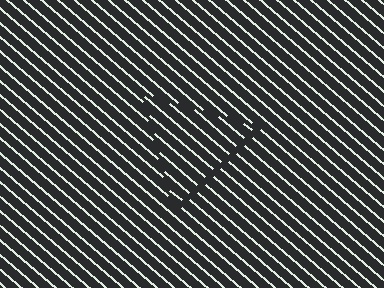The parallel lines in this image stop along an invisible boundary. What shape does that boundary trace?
An illusory triangle. The interior of the shape contains the same grating, shifted by half a period — the contour is defined by the phase discontinuity where line-ends from the inner and outer gratings abut.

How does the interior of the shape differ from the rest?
The interior of the shape contains the same grating, shifted by half a period — the contour is defined by the phase discontinuity where line-ends from the inner and outer gratings abut.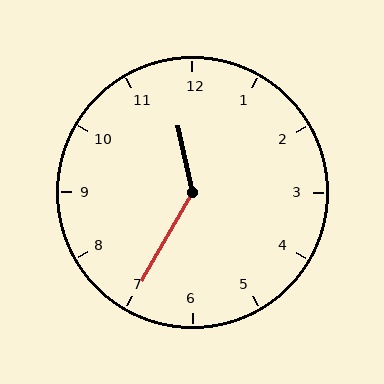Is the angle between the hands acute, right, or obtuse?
It is obtuse.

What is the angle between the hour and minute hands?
Approximately 138 degrees.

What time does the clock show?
11:35.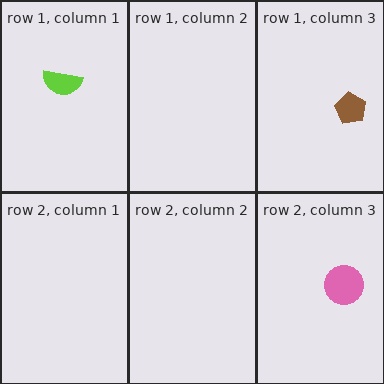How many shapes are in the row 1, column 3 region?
1.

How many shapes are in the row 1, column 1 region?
1.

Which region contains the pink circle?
The row 2, column 3 region.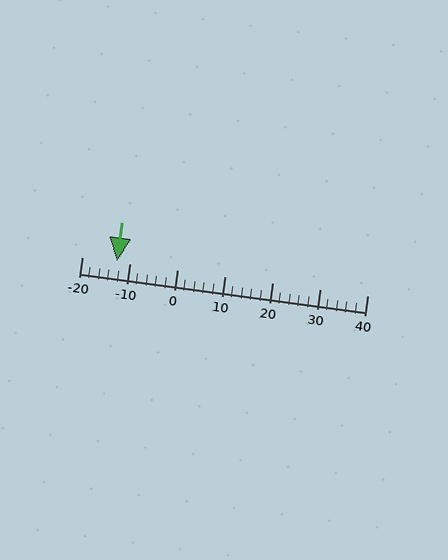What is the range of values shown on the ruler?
The ruler shows values from -20 to 40.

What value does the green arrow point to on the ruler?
The green arrow points to approximately -13.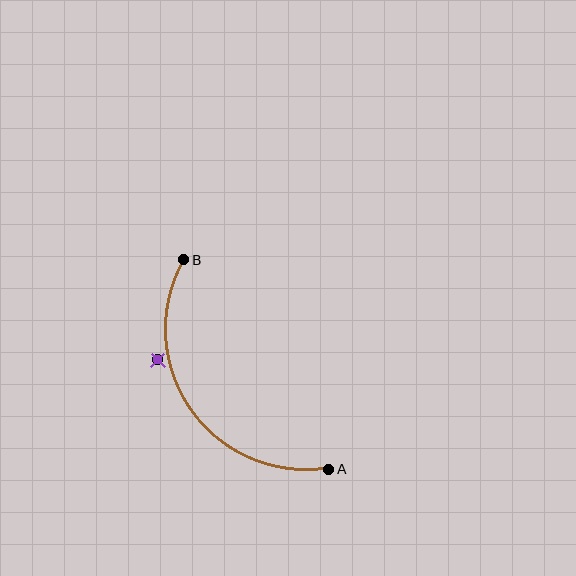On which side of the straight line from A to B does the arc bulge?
The arc bulges below and to the left of the straight line connecting A and B.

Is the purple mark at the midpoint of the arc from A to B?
No — the purple mark does not lie on the arc at all. It sits slightly outside the curve.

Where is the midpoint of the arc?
The arc midpoint is the point on the curve farthest from the straight line joining A and B. It sits below and to the left of that line.